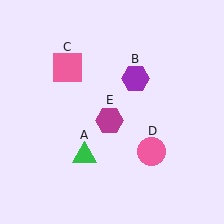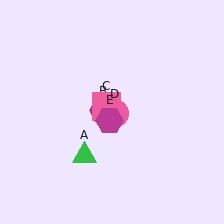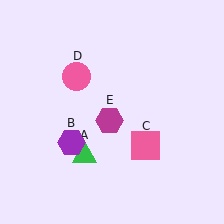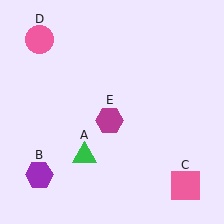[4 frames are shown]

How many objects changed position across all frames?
3 objects changed position: purple hexagon (object B), pink square (object C), pink circle (object D).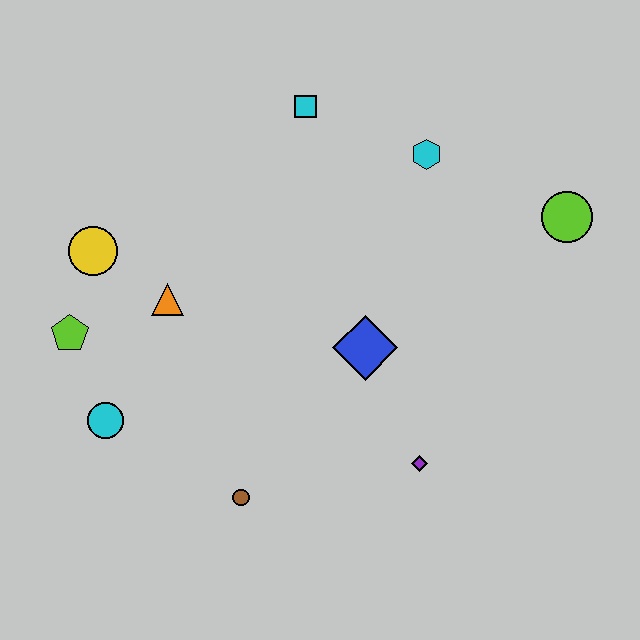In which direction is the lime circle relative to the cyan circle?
The lime circle is to the right of the cyan circle.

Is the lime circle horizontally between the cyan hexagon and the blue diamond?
No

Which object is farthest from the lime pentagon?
The lime circle is farthest from the lime pentagon.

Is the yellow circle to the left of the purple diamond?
Yes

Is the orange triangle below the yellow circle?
Yes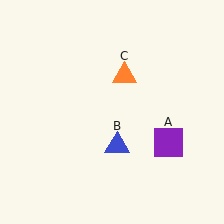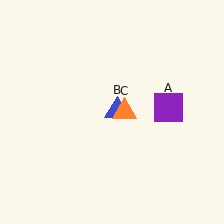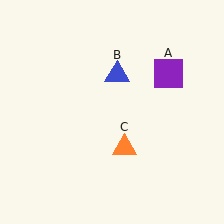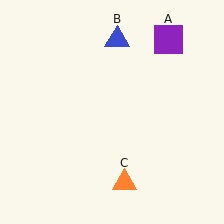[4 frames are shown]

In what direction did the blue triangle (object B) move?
The blue triangle (object B) moved up.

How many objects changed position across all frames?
3 objects changed position: purple square (object A), blue triangle (object B), orange triangle (object C).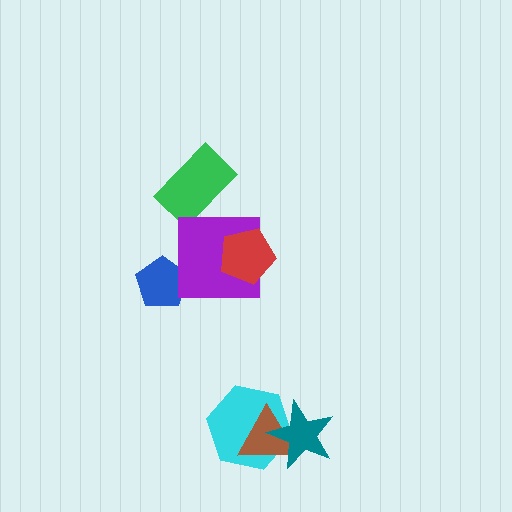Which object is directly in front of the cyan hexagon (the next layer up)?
The brown triangle is directly in front of the cyan hexagon.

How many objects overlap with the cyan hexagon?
2 objects overlap with the cyan hexagon.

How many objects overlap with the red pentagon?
1 object overlaps with the red pentagon.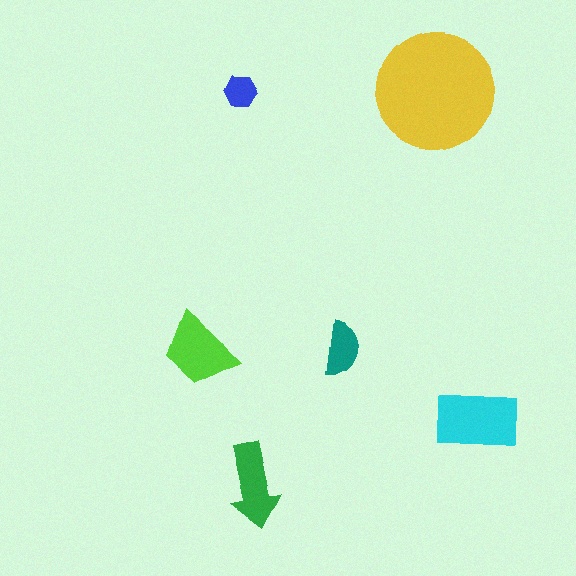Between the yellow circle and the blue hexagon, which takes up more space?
The yellow circle.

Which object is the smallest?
The blue hexagon.